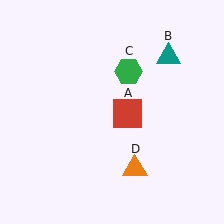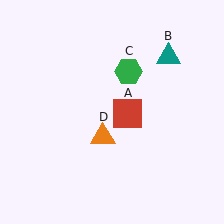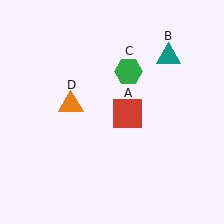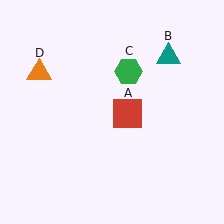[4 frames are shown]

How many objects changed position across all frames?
1 object changed position: orange triangle (object D).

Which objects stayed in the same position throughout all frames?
Red square (object A) and teal triangle (object B) and green hexagon (object C) remained stationary.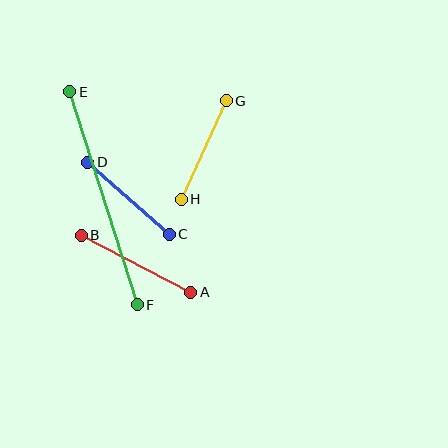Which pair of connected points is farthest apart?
Points E and F are farthest apart.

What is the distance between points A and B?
The distance is approximately 124 pixels.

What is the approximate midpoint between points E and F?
The midpoint is at approximately (103, 198) pixels.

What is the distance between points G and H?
The distance is approximately 108 pixels.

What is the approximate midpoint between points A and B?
The midpoint is at approximately (136, 264) pixels.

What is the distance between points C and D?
The distance is approximately 109 pixels.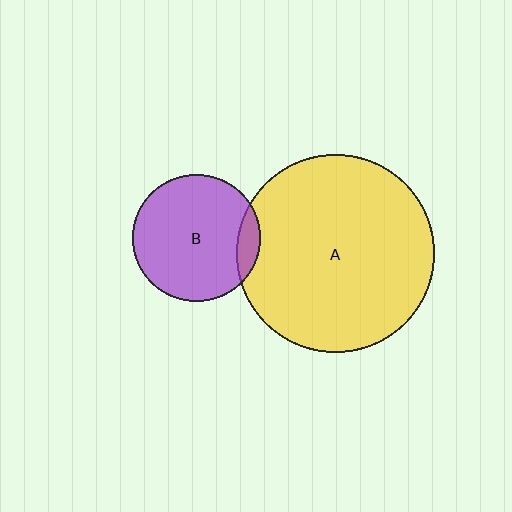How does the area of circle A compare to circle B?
Approximately 2.4 times.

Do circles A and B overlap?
Yes.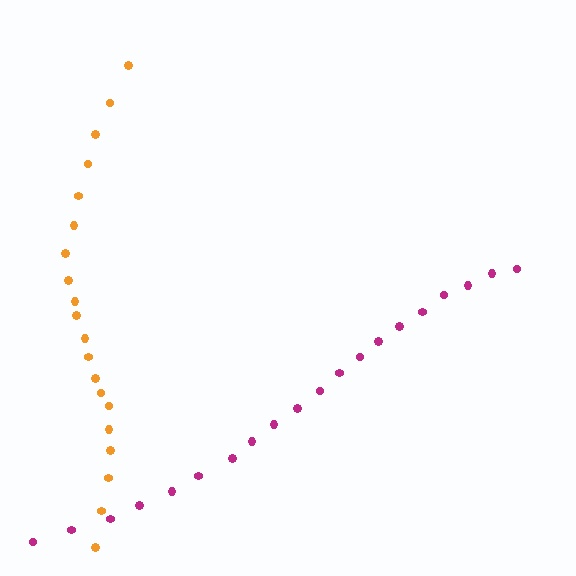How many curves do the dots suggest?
There are 2 distinct paths.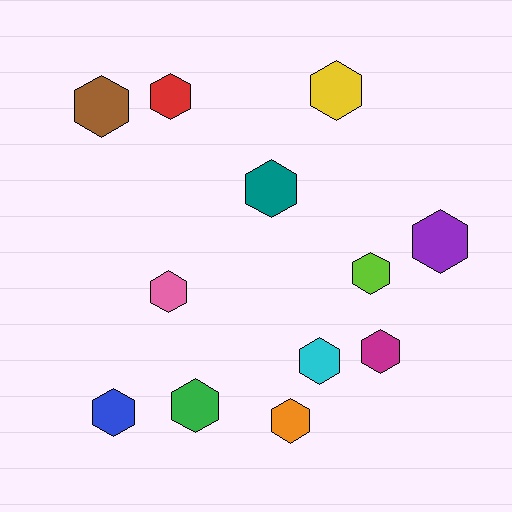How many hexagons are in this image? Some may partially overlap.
There are 12 hexagons.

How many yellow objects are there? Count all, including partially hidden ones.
There is 1 yellow object.